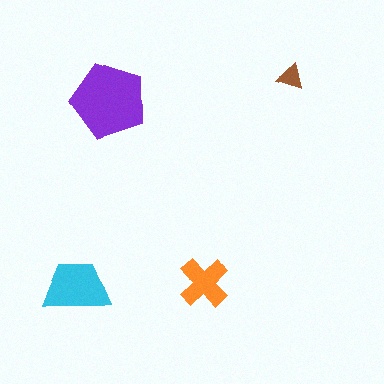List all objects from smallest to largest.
The brown triangle, the orange cross, the cyan trapezoid, the purple pentagon.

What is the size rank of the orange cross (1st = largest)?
3rd.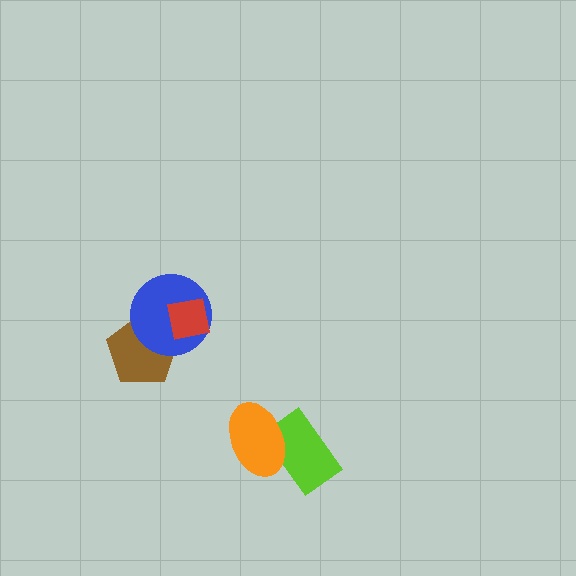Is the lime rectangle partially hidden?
Yes, it is partially covered by another shape.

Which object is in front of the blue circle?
The red square is in front of the blue circle.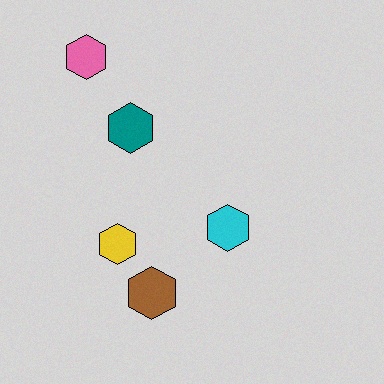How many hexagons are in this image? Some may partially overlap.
There are 5 hexagons.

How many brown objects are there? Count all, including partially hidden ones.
There is 1 brown object.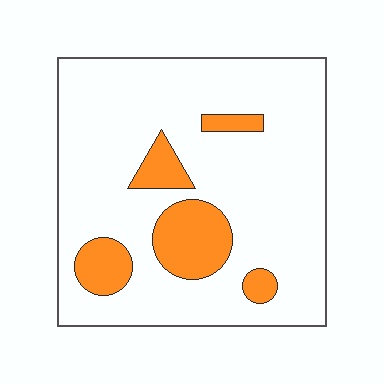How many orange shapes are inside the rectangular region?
5.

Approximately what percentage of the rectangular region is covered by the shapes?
Approximately 15%.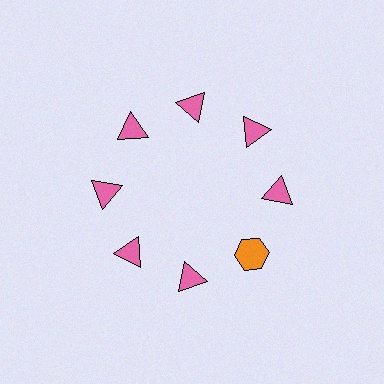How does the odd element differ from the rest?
It differs in both color (orange instead of pink) and shape (hexagon instead of triangle).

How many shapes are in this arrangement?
There are 8 shapes arranged in a ring pattern.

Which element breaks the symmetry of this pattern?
The orange hexagon at roughly the 4 o'clock position breaks the symmetry. All other shapes are pink triangles.